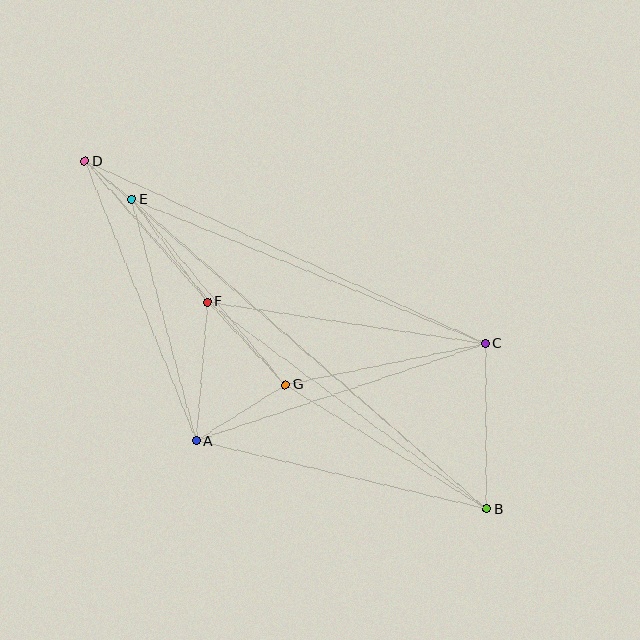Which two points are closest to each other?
Points D and E are closest to each other.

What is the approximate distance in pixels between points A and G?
The distance between A and G is approximately 106 pixels.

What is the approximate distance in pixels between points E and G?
The distance between E and G is approximately 240 pixels.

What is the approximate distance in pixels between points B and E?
The distance between B and E is approximately 471 pixels.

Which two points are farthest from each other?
Points B and D are farthest from each other.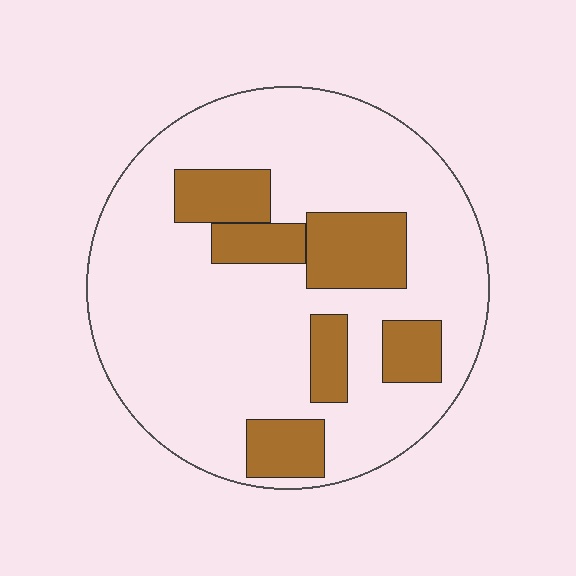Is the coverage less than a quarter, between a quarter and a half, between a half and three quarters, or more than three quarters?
Less than a quarter.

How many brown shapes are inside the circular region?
6.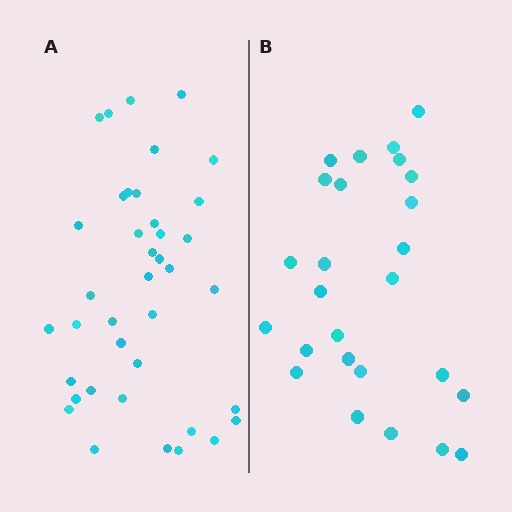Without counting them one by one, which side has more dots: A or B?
Region A (the left region) has more dots.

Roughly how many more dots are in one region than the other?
Region A has approximately 15 more dots than region B.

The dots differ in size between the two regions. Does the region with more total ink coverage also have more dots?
No. Region B has more total ink coverage because its dots are larger, but region A actually contains more individual dots. Total area can be misleading — the number of items is what matters here.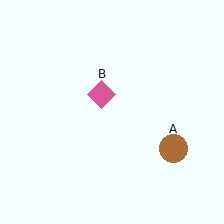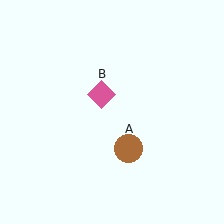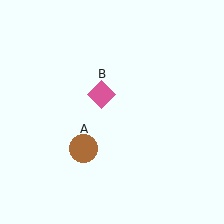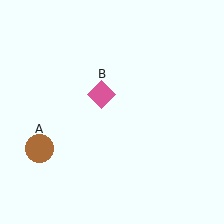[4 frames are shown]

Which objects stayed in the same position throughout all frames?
Pink diamond (object B) remained stationary.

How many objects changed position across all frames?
1 object changed position: brown circle (object A).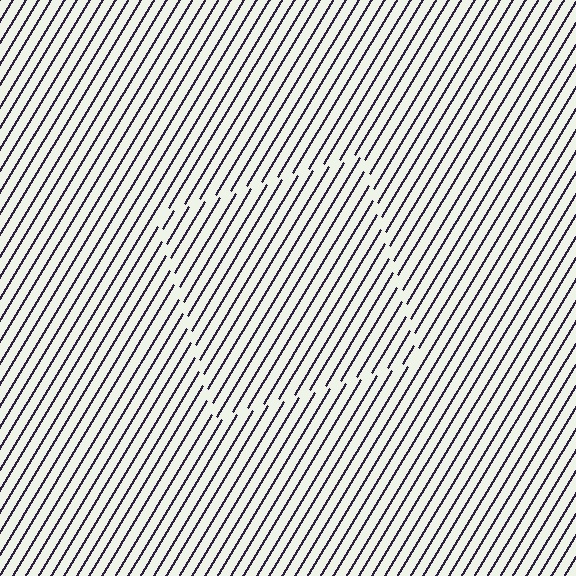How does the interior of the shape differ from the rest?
The interior of the shape contains the same grating, shifted by half a period — the contour is defined by the phase discontinuity where line-ends from the inner and outer gratings abut.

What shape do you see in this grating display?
An illusory square. The interior of the shape contains the same grating, shifted by half a period — the contour is defined by the phase discontinuity where line-ends from the inner and outer gratings abut.